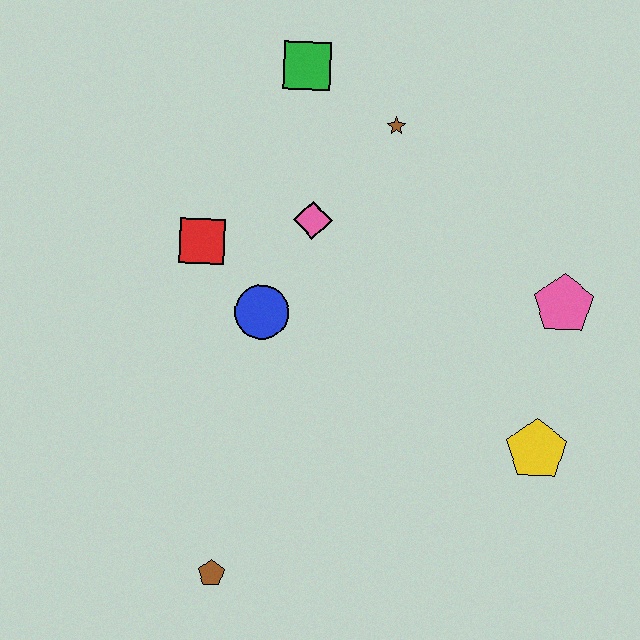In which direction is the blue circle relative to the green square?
The blue circle is below the green square.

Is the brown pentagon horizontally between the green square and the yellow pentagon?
No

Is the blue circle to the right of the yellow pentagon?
No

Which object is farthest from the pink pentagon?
The brown pentagon is farthest from the pink pentagon.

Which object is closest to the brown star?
The green square is closest to the brown star.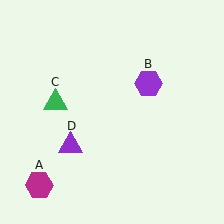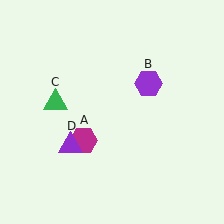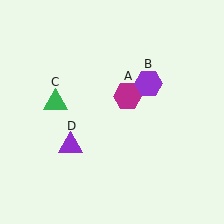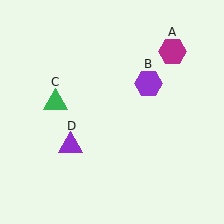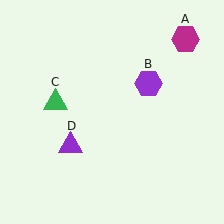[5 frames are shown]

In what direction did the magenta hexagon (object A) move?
The magenta hexagon (object A) moved up and to the right.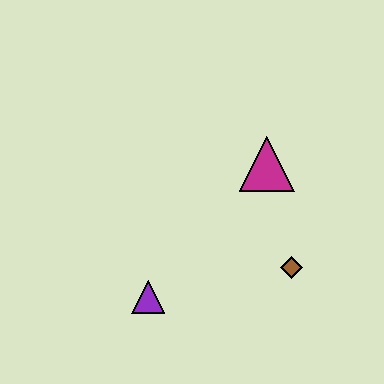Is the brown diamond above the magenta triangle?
No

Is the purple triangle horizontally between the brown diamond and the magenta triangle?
No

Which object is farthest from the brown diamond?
The purple triangle is farthest from the brown diamond.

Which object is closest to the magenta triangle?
The brown diamond is closest to the magenta triangle.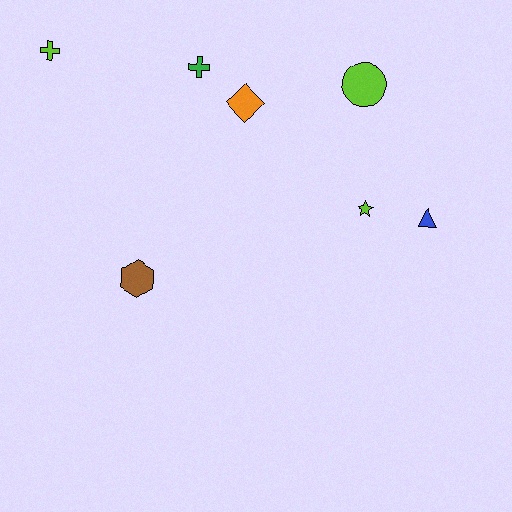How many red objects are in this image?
There are no red objects.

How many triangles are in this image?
There is 1 triangle.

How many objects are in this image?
There are 7 objects.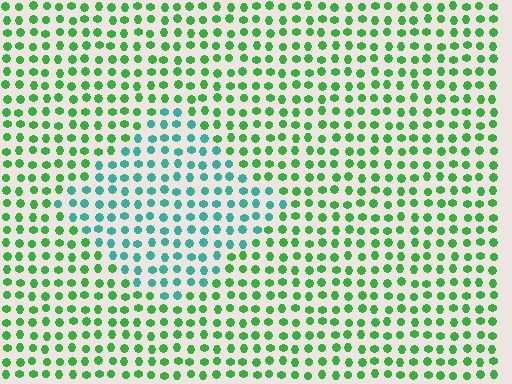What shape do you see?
I see a diamond.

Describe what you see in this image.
The image is filled with small green elements in a uniform arrangement. A diamond-shaped region is visible where the elements are tinted to a slightly different hue, forming a subtle color boundary.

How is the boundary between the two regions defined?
The boundary is defined purely by a slight shift in hue (about 47 degrees). Spacing, size, and orientation are identical on both sides.